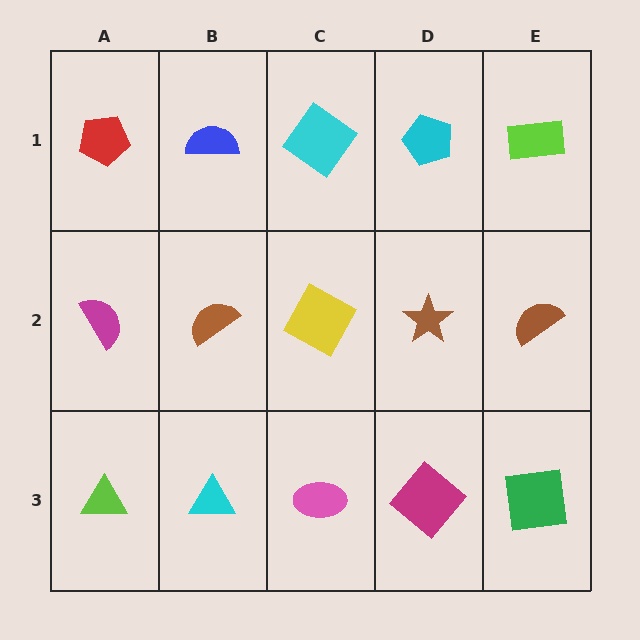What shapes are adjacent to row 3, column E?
A brown semicircle (row 2, column E), a magenta diamond (row 3, column D).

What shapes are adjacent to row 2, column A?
A red pentagon (row 1, column A), a lime triangle (row 3, column A), a brown semicircle (row 2, column B).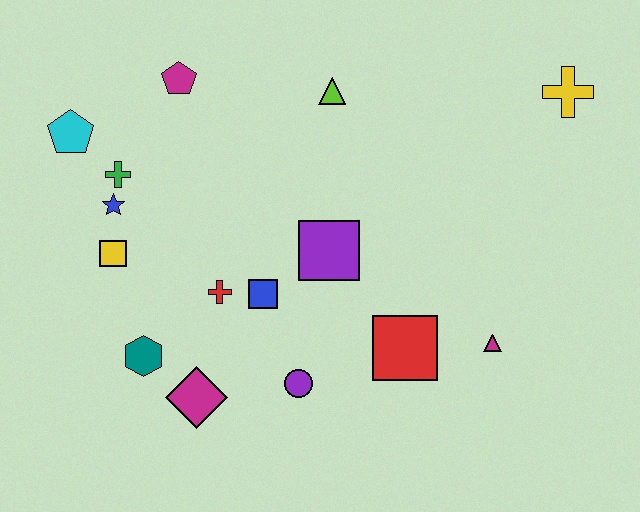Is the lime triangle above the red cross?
Yes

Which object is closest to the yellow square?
The blue star is closest to the yellow square.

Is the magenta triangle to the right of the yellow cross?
No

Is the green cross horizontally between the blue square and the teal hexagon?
No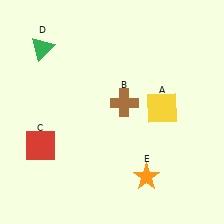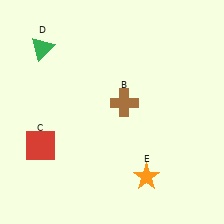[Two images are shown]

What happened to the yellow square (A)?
The yellow square (A) was removed in Image 2. It was in the top-right area of Image 1.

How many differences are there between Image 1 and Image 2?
There is 1 difference between the two images.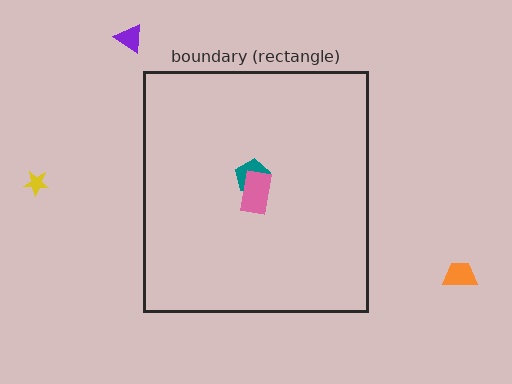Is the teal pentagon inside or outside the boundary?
Inside.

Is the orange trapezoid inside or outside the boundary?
Outside.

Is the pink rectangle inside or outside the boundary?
Inside.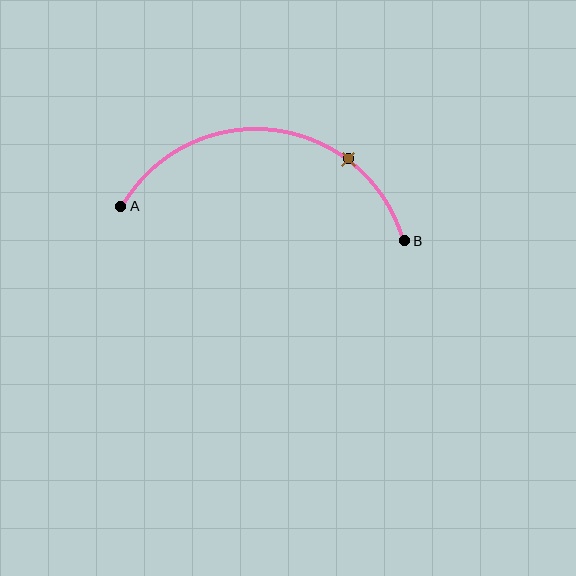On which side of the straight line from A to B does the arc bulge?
The arc bulges above the straight line connecting A and B.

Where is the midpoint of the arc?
The arc midpoint is the point on the curve farthest from the straight line joining A and B. It sits above that line.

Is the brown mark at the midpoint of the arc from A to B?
No. The brown mark lies on the arc but is closer to endpoint B. The arc midpoint would be at the point on the curve equidistant along the arc from both A and B.